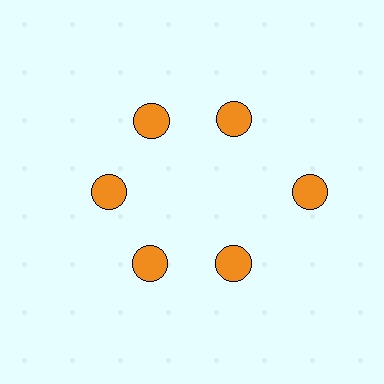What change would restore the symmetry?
The symmetry would be restored by moving it inward, back onto the ring so that all 6 circles sit at equal angles and equal distance from the center.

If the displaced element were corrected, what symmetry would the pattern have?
It would have 6-fold rotational symmetry — the pattern would map onto itself every 60 degrees.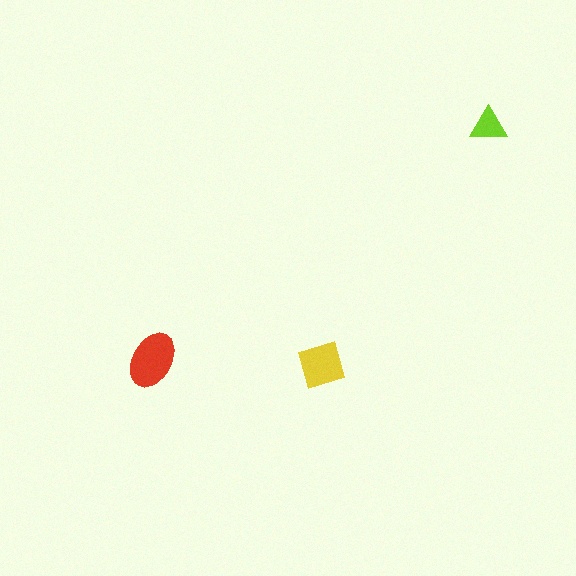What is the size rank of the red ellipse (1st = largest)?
1st.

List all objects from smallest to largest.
The lime triangle, the yellow diamond, the red ellipse.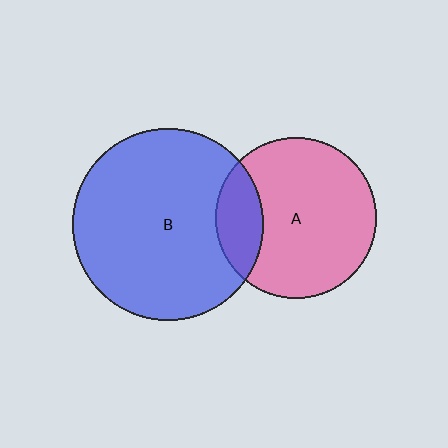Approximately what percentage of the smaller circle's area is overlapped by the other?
Approximately 20%.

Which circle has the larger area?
Circle B (blue).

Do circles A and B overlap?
Yes.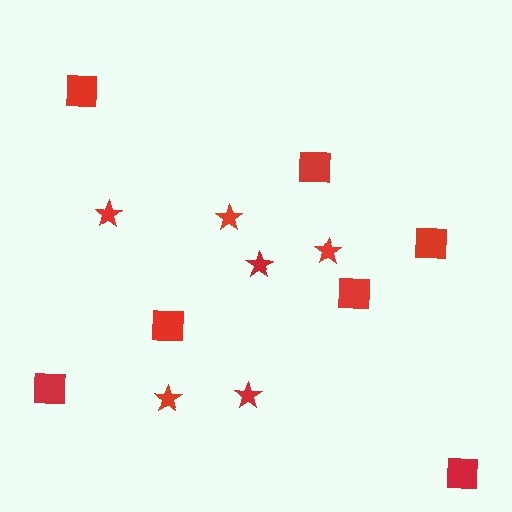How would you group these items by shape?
There are 2 groups: one group of squares (7) and one group of stars (6).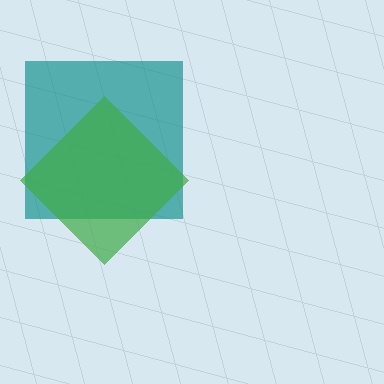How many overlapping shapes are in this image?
There are 2 overlapping shapes in the image.